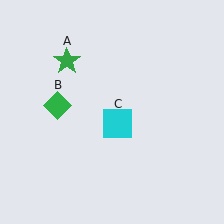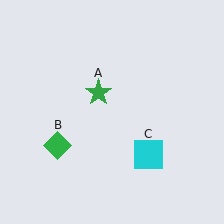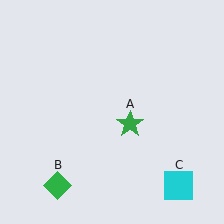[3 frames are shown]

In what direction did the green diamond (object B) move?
The green diamond (object B) moved down.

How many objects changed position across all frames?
3 objects changed position: green star (object A), green diamond (object B), cyan square (object C).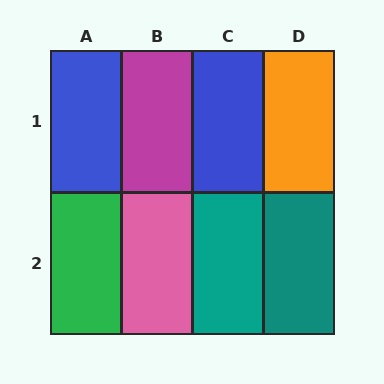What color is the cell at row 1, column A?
Blue.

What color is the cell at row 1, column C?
Blue.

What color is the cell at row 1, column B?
Magenta.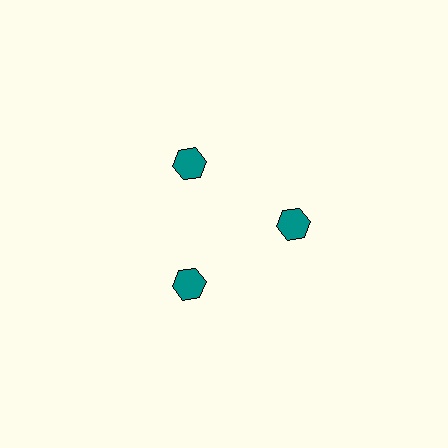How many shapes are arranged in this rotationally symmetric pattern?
There are 3 shapes, arranged in 3 groups of 1.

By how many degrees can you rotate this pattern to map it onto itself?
The pattern maps onto itself every 120 degrees of rotation.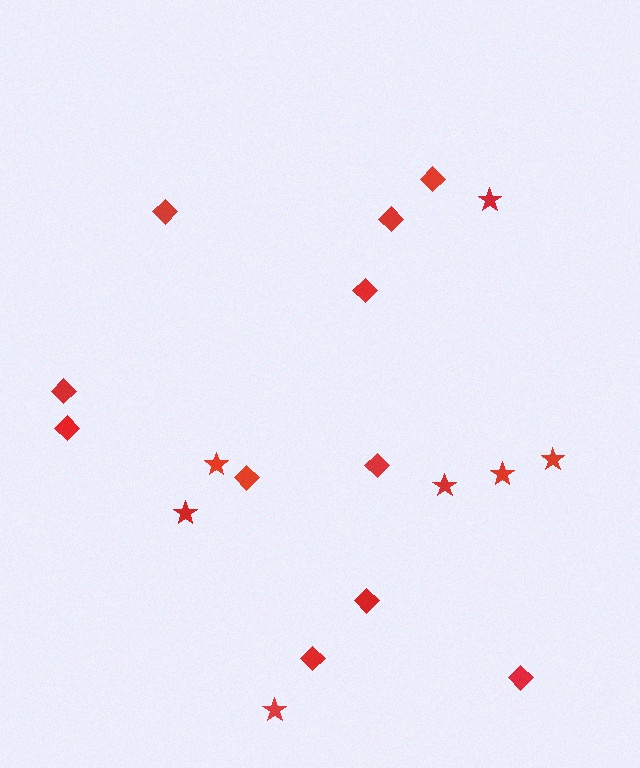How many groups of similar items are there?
There are 2 groups: one group of stars (7) and one group of diamonds (11).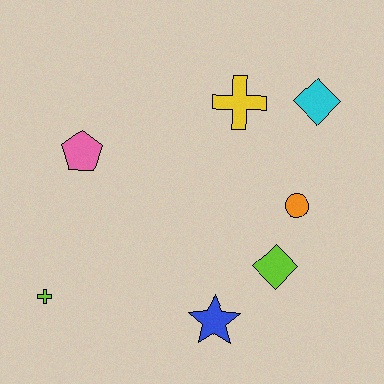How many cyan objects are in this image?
There is 1 cyan object.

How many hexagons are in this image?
There are no hexagons.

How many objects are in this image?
There are 7 objects.